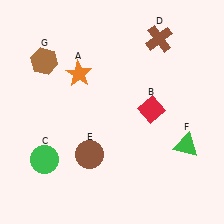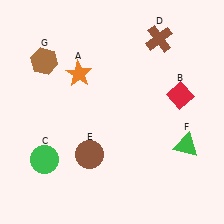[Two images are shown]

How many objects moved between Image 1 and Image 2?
1 object moved between the two images.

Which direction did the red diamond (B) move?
The red diamond (B) moved right.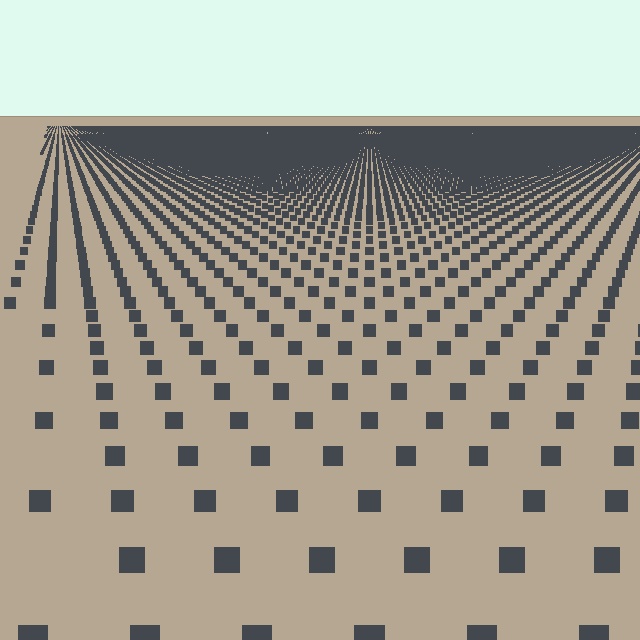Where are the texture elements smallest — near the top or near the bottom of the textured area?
Near the top.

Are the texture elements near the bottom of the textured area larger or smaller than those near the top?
Larger. Near the bottom, elements are closer to the viewer and appear at a bigger on-screen size.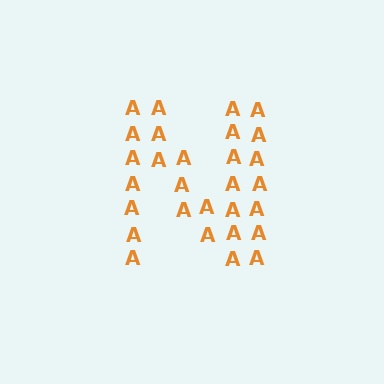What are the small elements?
The small elements are letter A's.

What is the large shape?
The large shape is the letter N.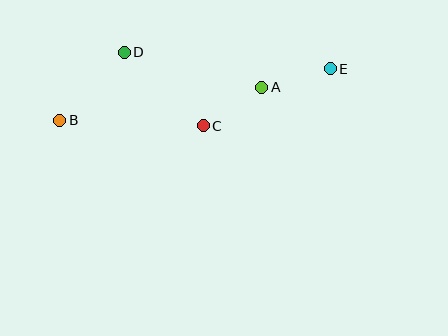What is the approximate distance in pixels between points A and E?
The distance between A and E is approximately 71 pixels.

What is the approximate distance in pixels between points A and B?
The distance between A and B is approximately 204 pixels.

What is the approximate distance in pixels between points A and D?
The distance between A and D is approximately 142 pixels.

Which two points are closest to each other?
Points A and C are closest to each other.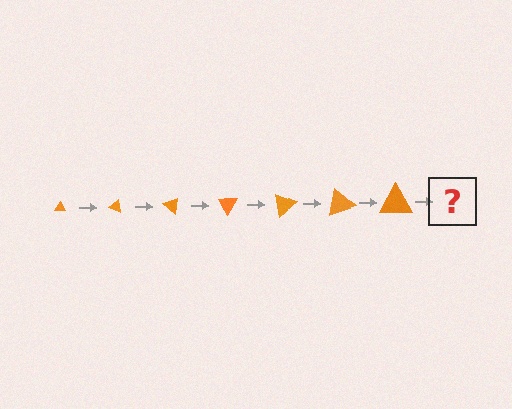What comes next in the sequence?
The next element should be a triangle, larger than the previous one and rotated 140 degrees from the start.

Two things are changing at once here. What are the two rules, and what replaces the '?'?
The two rules are that the triangle grows larger each step and it rotates 20 degrees each step. The '?' should be a triangle, larger than the previous one and rotated 140 degrees from the start.